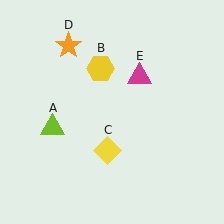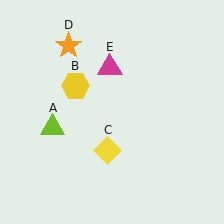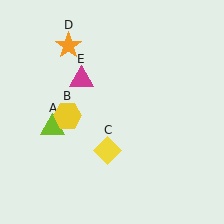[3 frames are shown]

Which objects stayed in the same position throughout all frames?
Lime triangle (object A) and yellow diamond (object C) and orange star (object D) remained stationary.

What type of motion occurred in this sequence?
The yellow hexagon (object B), magenta triangle (object E) rotated counterclockwise around the center of the scene.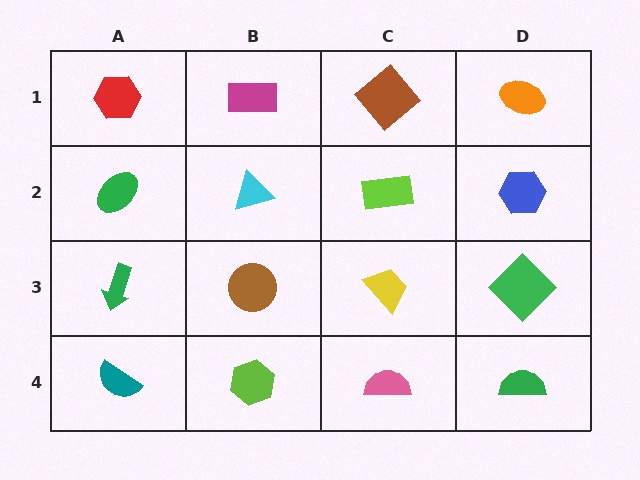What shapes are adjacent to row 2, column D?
An orange ellipse (row 1, column D), a green diamond (row 3, column D), a lime rectangle (row 2, column C).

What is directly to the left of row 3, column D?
A yellow trapezoid.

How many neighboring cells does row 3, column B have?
4.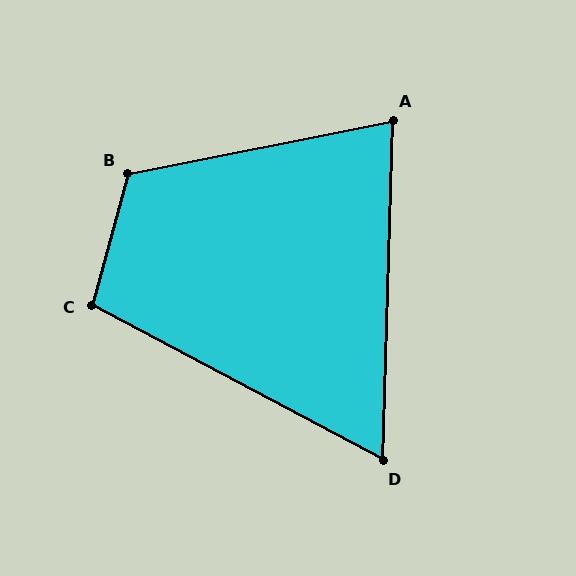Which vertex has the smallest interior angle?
D, at approximately 64 degrees.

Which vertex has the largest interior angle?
B, at approximately 116 degrees.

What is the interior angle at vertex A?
Approximately 77 degrees (acute).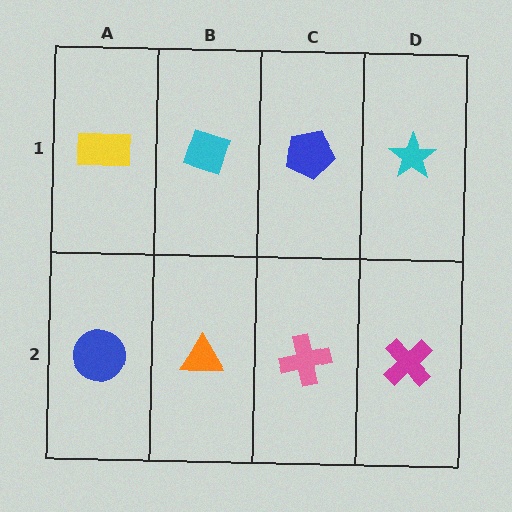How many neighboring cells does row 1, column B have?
3.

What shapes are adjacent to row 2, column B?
A cyan diamond (row 1, column B), a blue circle (row 2, column A), a pink cross (row 2, column C).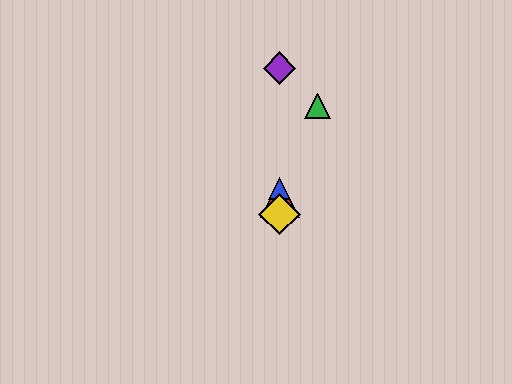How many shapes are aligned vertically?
4 shapes (the red triangle, the blue triangle, the yellow diamond, the purple diamond) are aligned vertically.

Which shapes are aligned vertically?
The red triangle, the blue triangle, the yellow diamond, the purple diamond are aligned vertically.